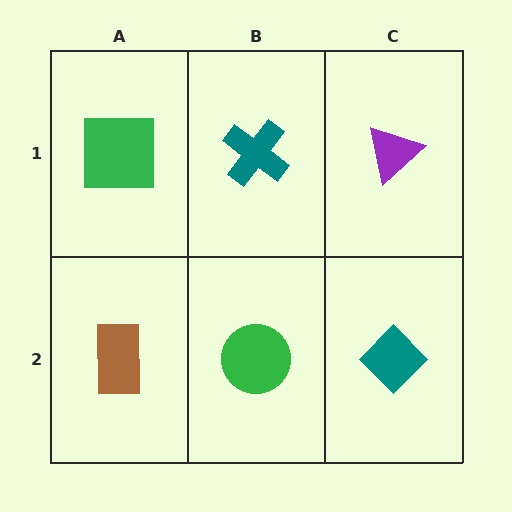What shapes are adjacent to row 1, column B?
A green circle (row 2, column B), a green square (row 1, column A), a purple triangle (row 1, column C).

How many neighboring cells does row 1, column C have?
2.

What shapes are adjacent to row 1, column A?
A brown rectangle (row 2, column A), a teal cross (row 1, column B).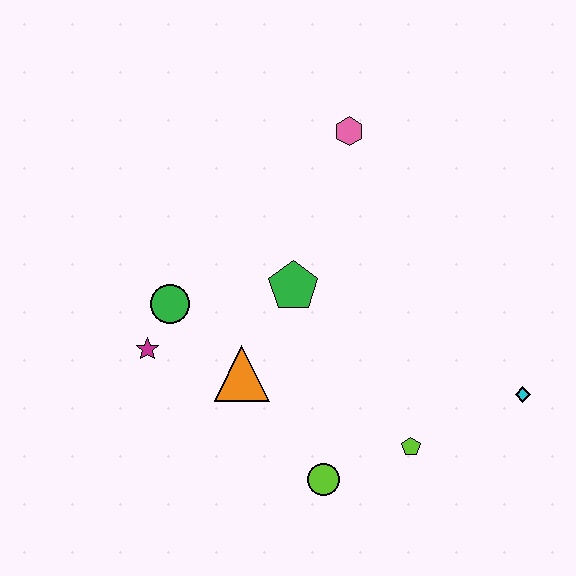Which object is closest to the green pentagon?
The orange triangle is closest to the green pentagon.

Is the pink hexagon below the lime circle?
No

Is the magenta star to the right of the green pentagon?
No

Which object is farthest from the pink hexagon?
The lime circle is farthest from the pink hexagon.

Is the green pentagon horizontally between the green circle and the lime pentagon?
Yes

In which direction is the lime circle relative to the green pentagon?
The lime circle is below the green pentagon.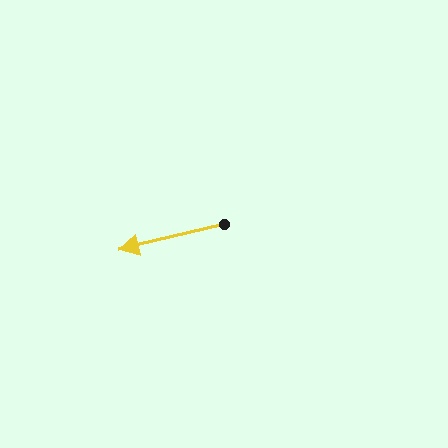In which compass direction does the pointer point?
West.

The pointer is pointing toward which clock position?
Roughly 9 o'clock.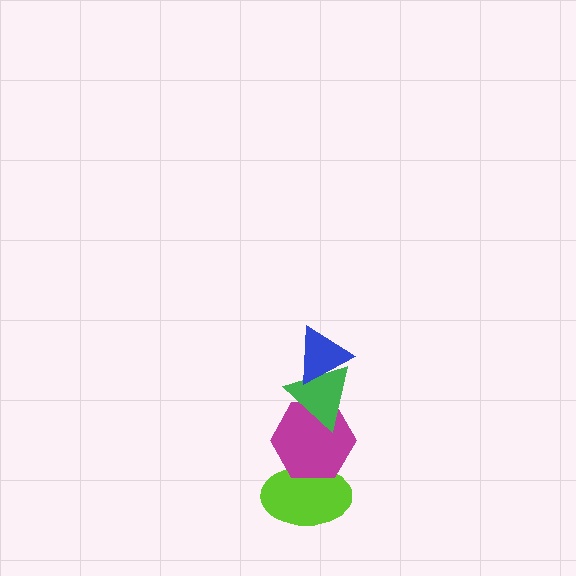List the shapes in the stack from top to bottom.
From top to bottom: the blue triangle, the green triangle, the magenta hexagon, the lime ellipse.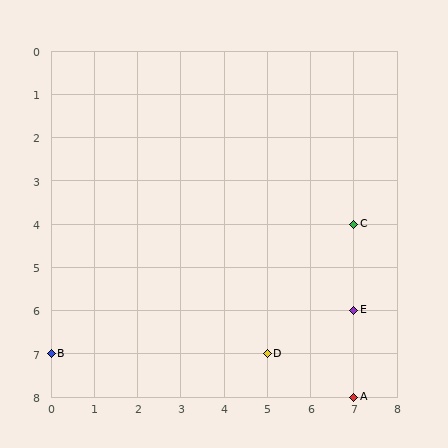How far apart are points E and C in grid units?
Points E and C are 2 rows apart.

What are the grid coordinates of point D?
Point D is at grid coordinates (5, 7).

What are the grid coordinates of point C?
Point C is at grid coordinates (7, 4).